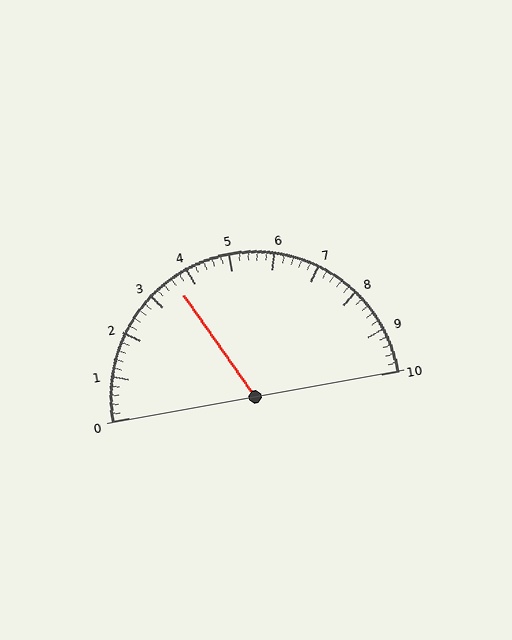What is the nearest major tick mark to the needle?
The nearest major tick mark is 4.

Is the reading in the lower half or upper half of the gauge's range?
The reading is in the lower half of the range (0 to 10).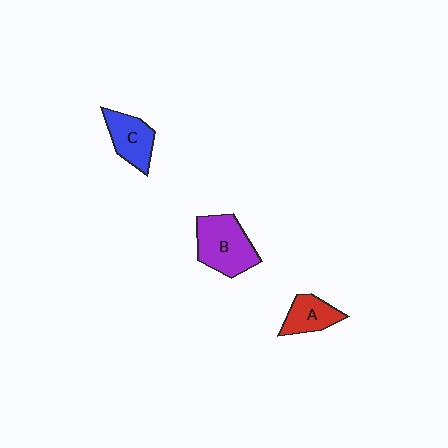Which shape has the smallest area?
Shape A (red).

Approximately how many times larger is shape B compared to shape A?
Approximately 1.7 times.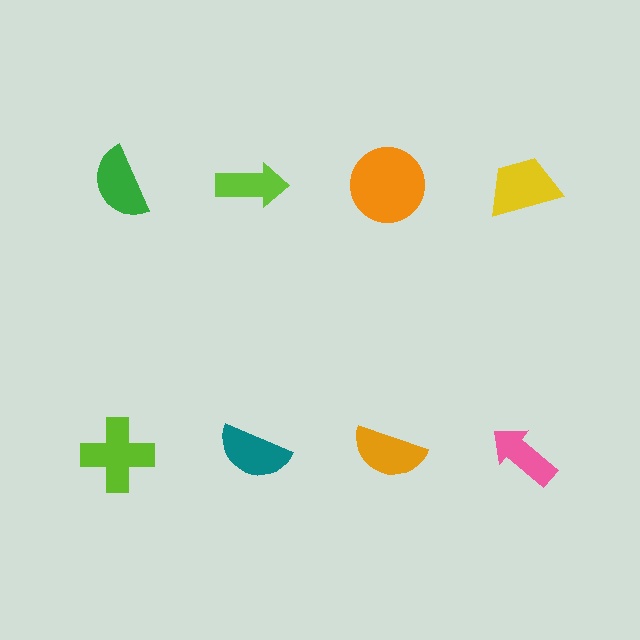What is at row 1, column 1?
A green semicircle.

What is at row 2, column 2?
A teal semicircle.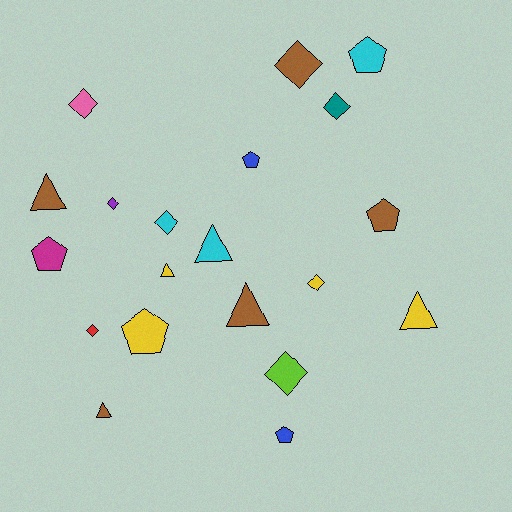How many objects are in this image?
There are 20 objects.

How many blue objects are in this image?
There are 2 blue objects.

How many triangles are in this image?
There are 6 triangles.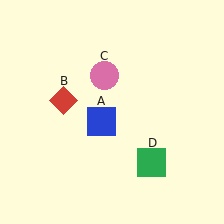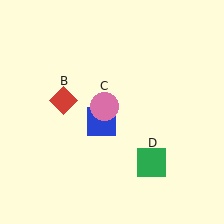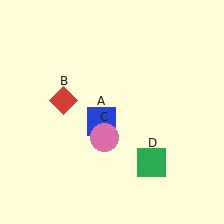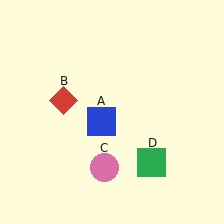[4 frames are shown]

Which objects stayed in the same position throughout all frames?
Blue square (object A) and red diamond (object B) and green square (object D) remained stationary.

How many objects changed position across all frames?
1 object changed position: pink circle (object C).